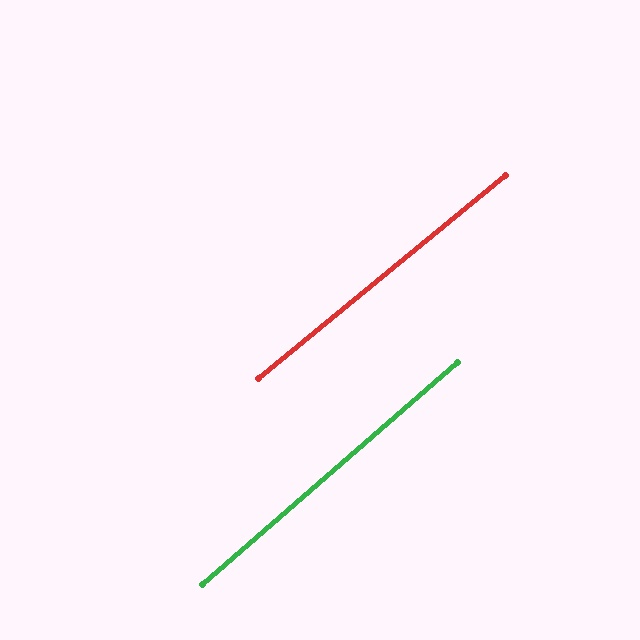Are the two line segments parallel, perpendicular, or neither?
Parallel — their directions differ by only 1.7°.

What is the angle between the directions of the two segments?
Approximately 2 degrees.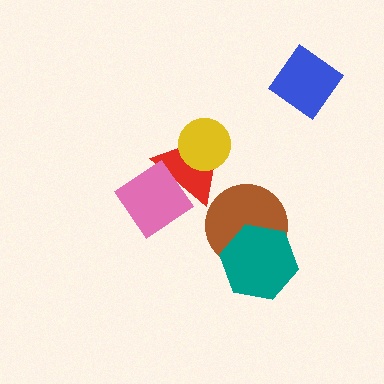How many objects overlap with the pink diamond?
1 object overlaps with the pink diamond.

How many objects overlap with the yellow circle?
1 object overlaps with the yellow circle.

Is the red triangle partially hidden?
Yes, it is partially covered by another shape.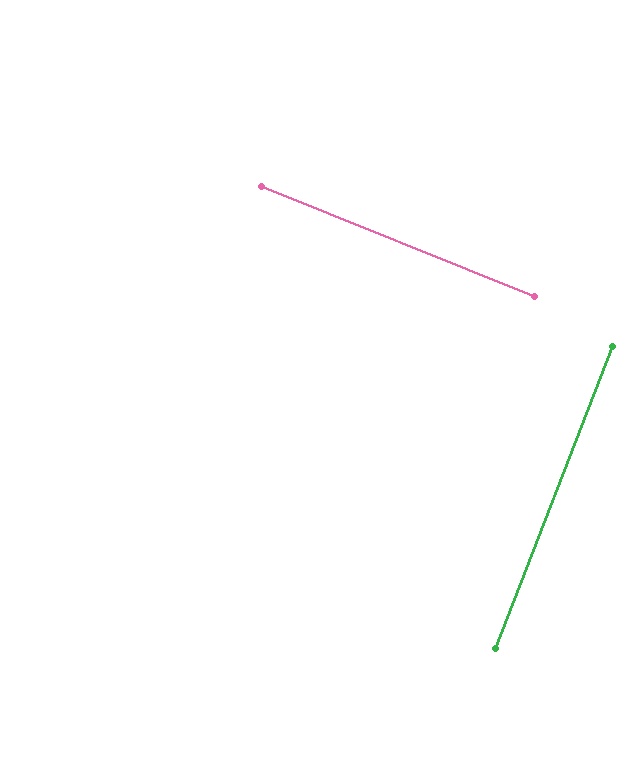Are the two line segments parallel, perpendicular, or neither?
Perpendicular — they meet at approximately 89°.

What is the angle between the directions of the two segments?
Approximately 89 degrees.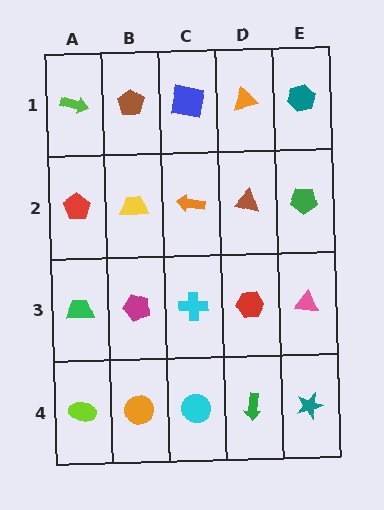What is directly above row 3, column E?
A green pentagon.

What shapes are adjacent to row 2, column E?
A teal hexagon (row 1, column E), a pink triangle (row 3, column E), a brown triangle (row 2, column D).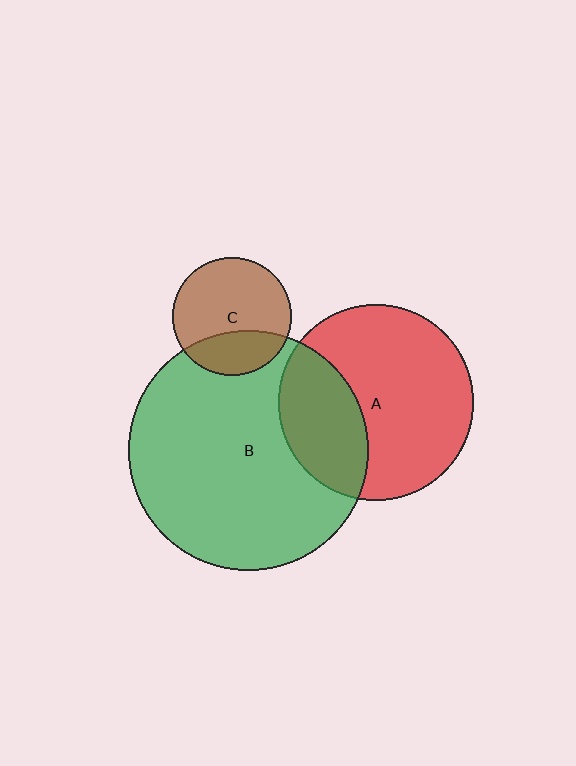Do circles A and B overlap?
Yes.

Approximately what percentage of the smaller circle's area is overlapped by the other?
Approximately 30%.